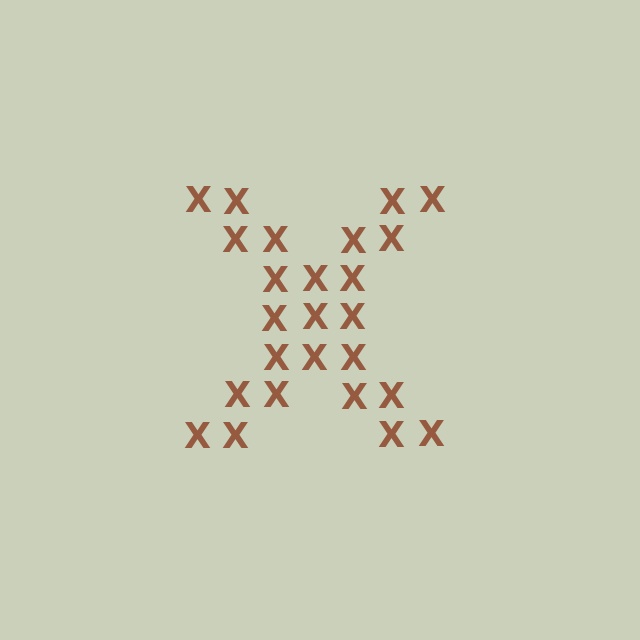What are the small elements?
The small elements are letter X's.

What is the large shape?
The large shape is the letter X.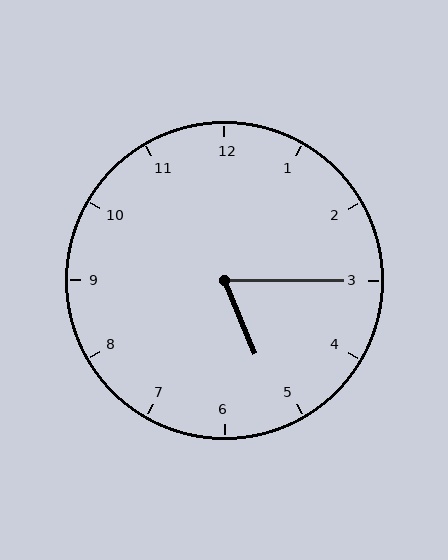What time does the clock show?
5:15.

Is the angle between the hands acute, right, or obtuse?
It is acute.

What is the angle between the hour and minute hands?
Approximately 68 degrees.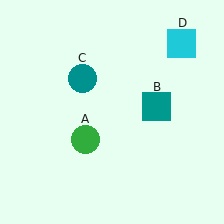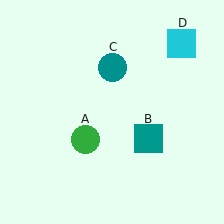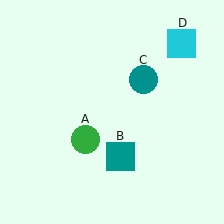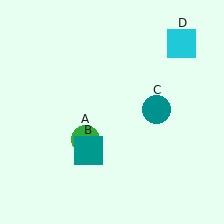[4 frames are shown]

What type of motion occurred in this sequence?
The teal square (object B), teal circle (object C) rotated clockwise around the center of the scene.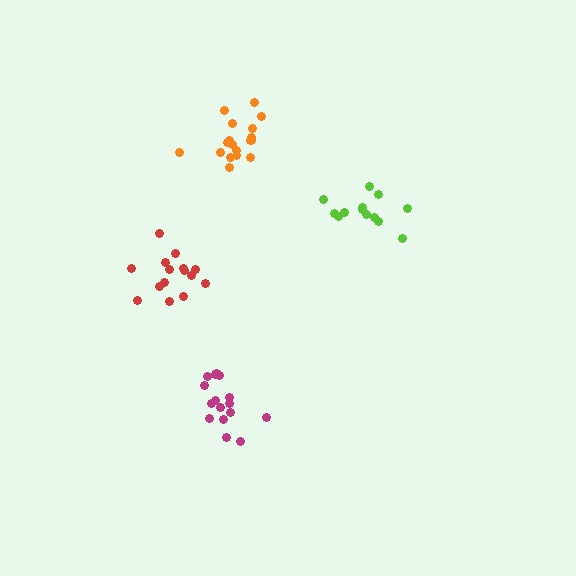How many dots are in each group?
Group 1: 18 dots, Group 2: 15 dots, Group 3: 13 dots, Group 4: 16 dots (62 total).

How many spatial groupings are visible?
There are 4 spatial groupings.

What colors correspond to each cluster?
The clusters are colored: orange, red, lime, magenta.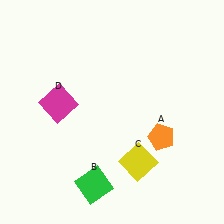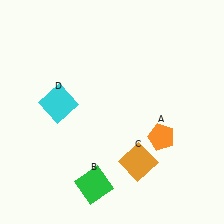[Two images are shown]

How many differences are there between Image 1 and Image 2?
There are 2 differences between the two images.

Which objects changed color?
C changed from yellow to orange. D changed from magenta to cyan.